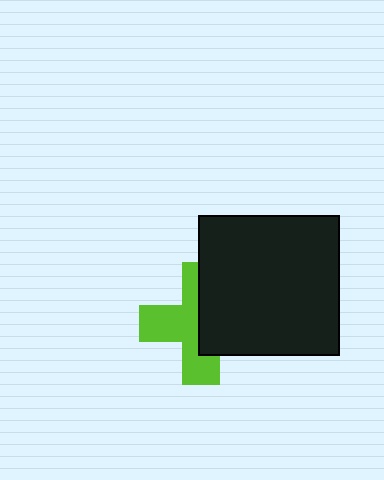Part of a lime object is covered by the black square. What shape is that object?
It is a cross.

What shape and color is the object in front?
The object in front is a black square.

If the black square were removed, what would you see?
You would see the complete lime cross.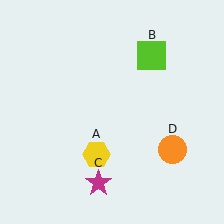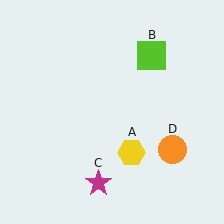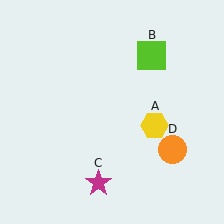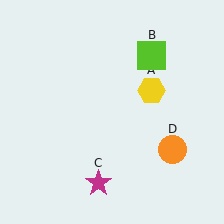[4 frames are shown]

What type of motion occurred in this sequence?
The yellow hexagon (object A) rotated counterclockwise around the center of the scene.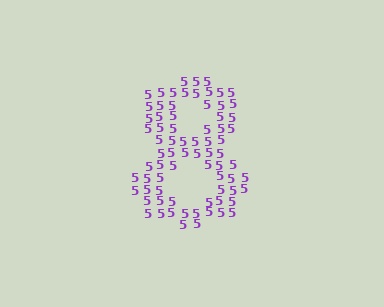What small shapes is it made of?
It is made of small digit 5's.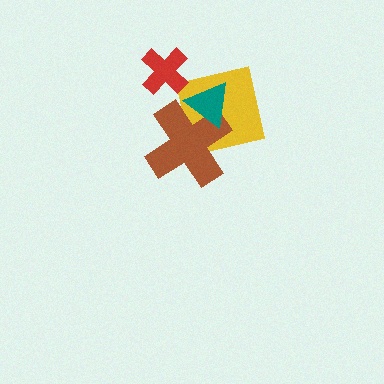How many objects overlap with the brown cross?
2 objects overlap with the brown cross.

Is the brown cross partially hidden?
Yes, it is partially covered by another shape.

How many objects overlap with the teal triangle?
2 objects overlap with the teal triangle.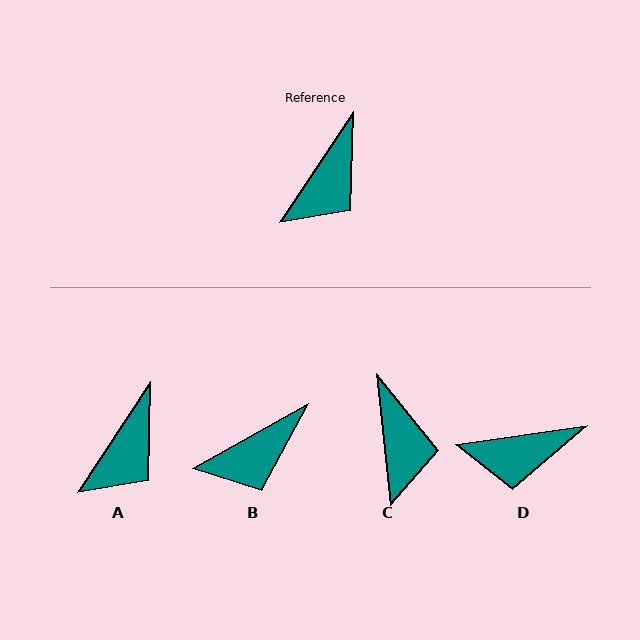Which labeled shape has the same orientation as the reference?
A.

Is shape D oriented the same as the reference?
No, it is off by about 48 degrees.